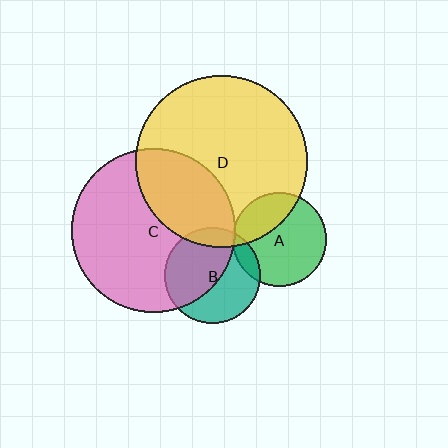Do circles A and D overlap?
Yes.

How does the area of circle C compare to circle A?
Approximately 3.1 times.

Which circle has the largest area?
Circle D (yellow).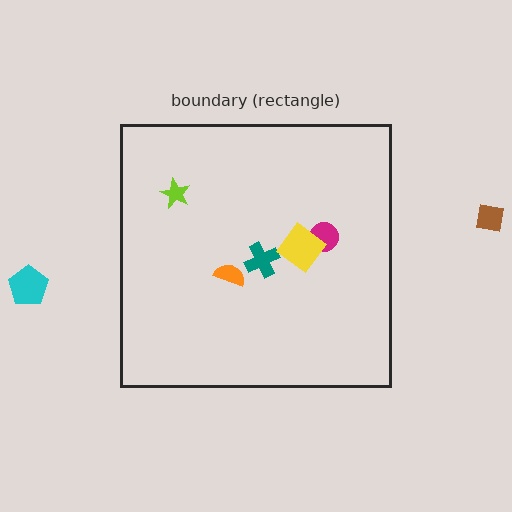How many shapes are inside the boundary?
5 inside, 2 outside.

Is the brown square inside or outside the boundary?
Outside.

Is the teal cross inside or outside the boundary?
Inside.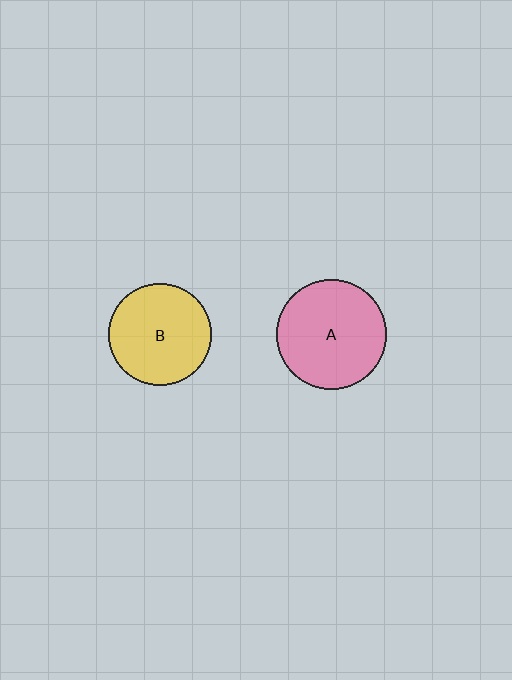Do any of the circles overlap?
No, none of the circles overlap.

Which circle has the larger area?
Circle A (pink).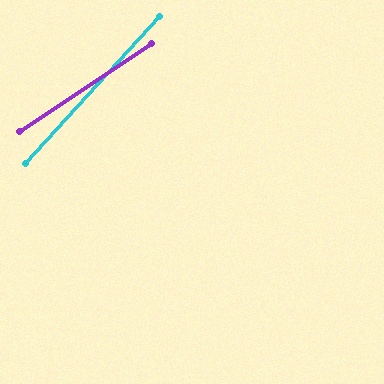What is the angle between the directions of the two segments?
Approximately 14 degrees.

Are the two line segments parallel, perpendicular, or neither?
Neither parallel nor perpendicular — they differ by about 14°.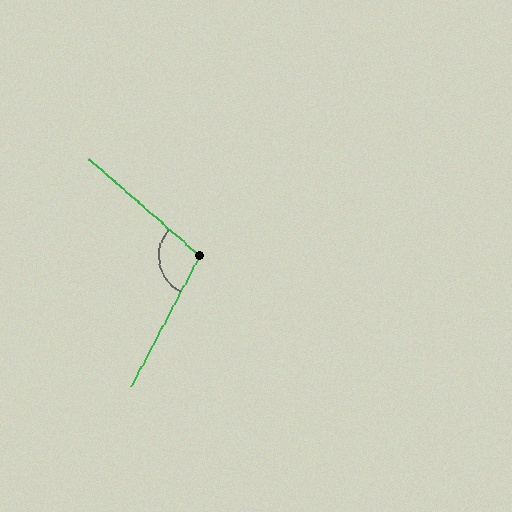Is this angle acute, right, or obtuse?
It is obtuse.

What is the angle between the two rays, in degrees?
Approximately 103 degrees.